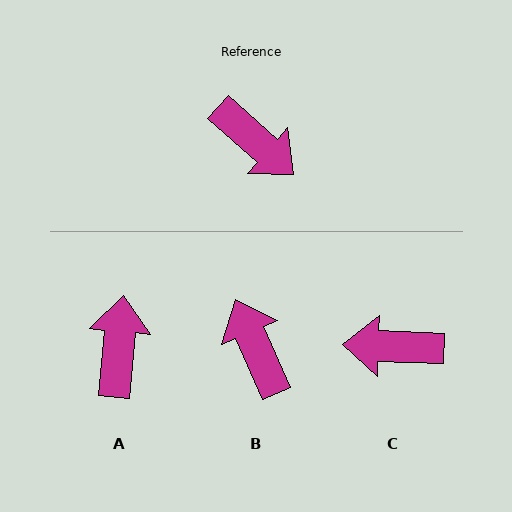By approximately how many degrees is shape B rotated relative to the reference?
Approximately 155 degrees counter-clockwise.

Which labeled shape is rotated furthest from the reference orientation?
B, about 155 degrees away.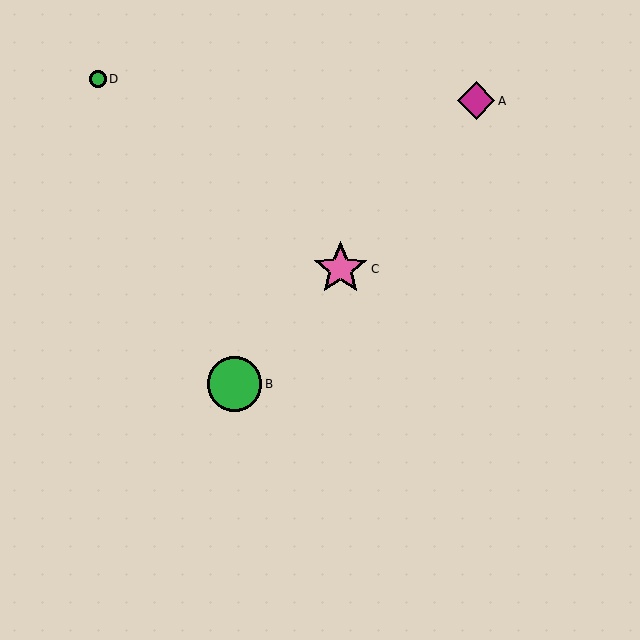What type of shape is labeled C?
Shape C is a pink star.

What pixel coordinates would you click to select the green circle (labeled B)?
Click at (234, 384) to select the green circle B.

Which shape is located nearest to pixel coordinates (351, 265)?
The pink star (labeled C) at (340, 269) is nearest to that location.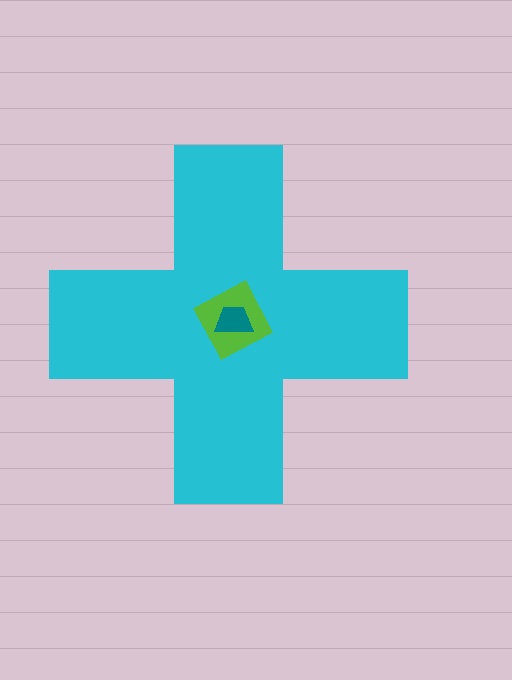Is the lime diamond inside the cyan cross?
Yes.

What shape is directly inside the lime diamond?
The teal trapezoid.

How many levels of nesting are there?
3.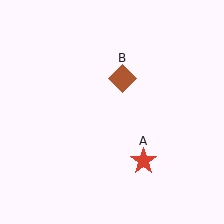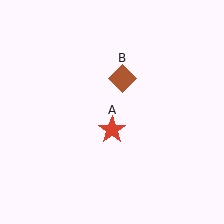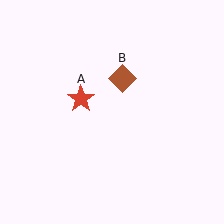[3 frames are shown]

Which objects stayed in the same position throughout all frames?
Brown diamond (object B) remained stationary.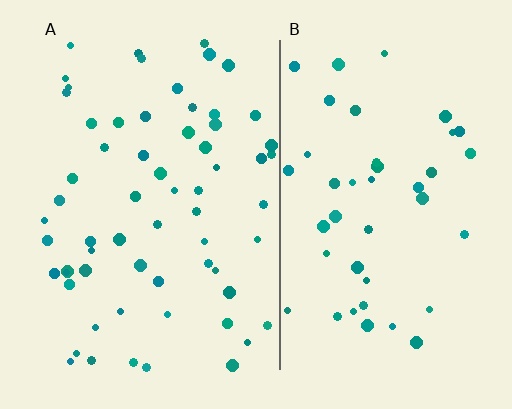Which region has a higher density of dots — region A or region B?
A (the left).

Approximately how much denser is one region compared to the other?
Approximately 1.5× — region A over region B.